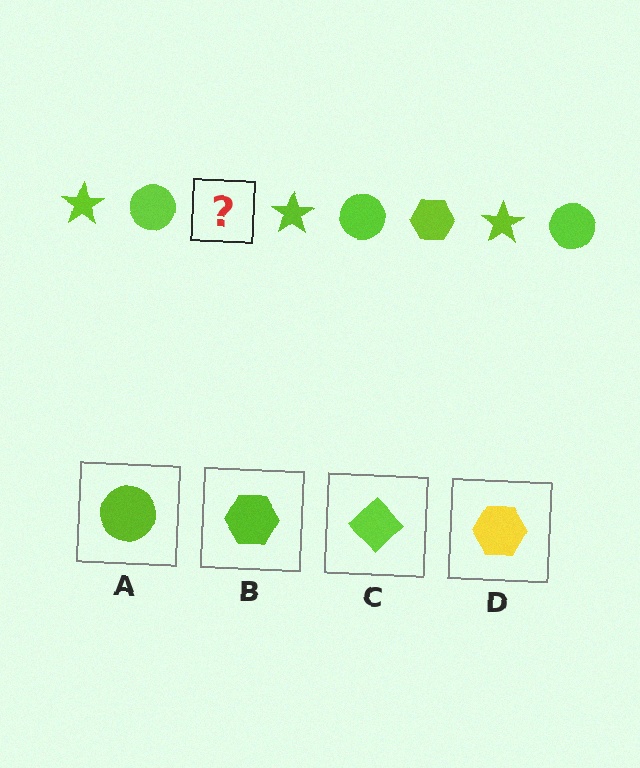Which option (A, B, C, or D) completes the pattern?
B.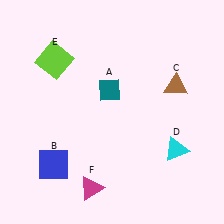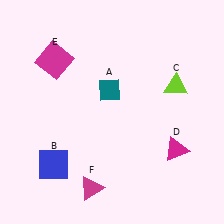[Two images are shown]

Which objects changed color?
C changed from brown to lime. D changed from cyan to magenta. E changed from lime to magenta.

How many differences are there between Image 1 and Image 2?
There are 3 differences between the two images.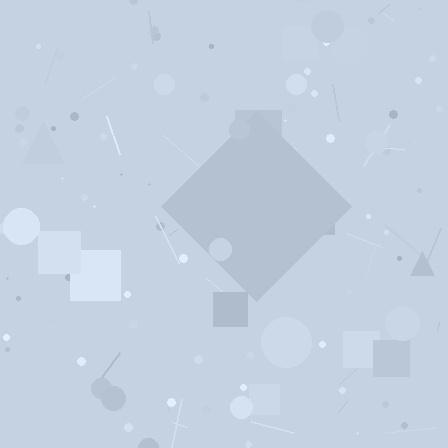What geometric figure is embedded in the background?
A diamond is embedded in the background.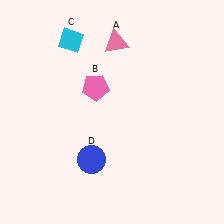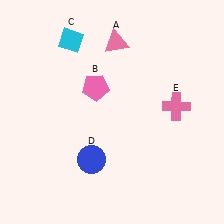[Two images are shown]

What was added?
A pink cross (E) was added in Image 2.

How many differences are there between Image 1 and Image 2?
There is 1 difference between the two images.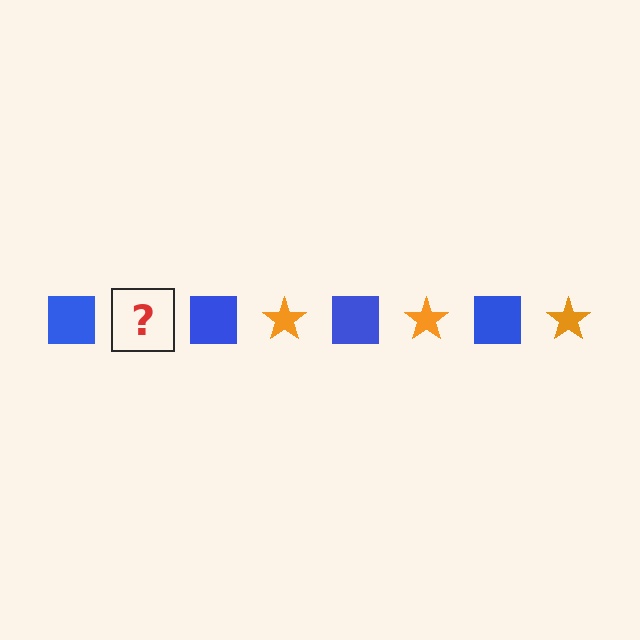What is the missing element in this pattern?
The missing element is an orange star.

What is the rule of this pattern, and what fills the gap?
The rule is that the pattern alternates between blue square and orange star. The gap should be filled with an orange star.